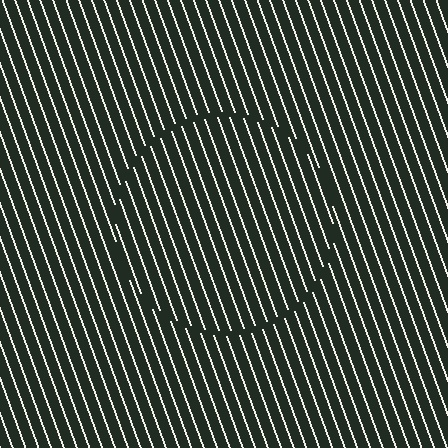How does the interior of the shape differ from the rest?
The interior of the shape contains the same grating, shifted by half a period — the contour is defined by the phase discontinuity where line-ends from the inner and outer gratings abut.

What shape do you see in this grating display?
An illusory circle. The interior of the shape contains the same grating, shifted by half a period — the contour is defined by the phase discontinuity where line-ends from the inner and outer gratings abut.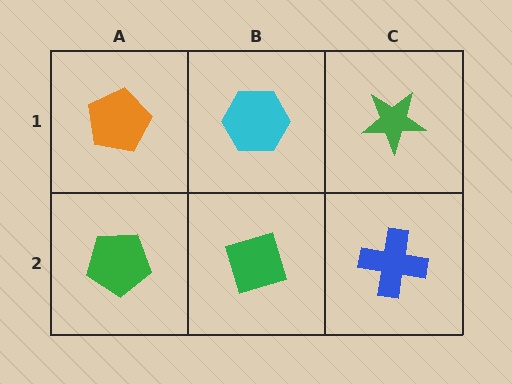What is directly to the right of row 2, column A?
A green diamond.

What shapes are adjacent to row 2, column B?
A cyan hexagon (row 1, column B), a green pentagon (row 2, column A), a blue cross (row 2, column C).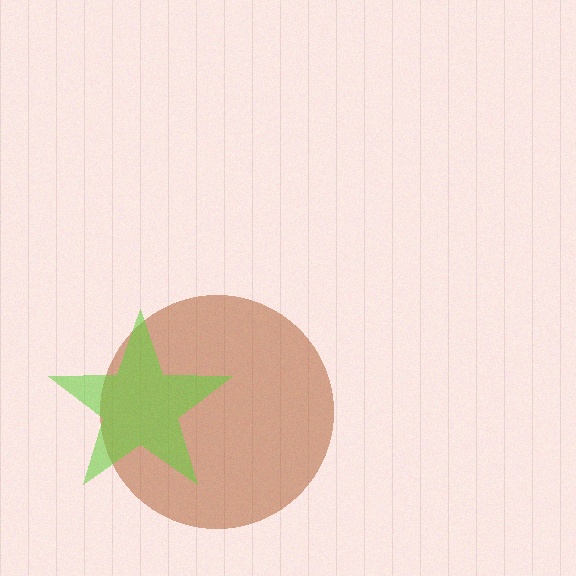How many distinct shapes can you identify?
There are 2 distinct shapes: a brown circle, a lime star.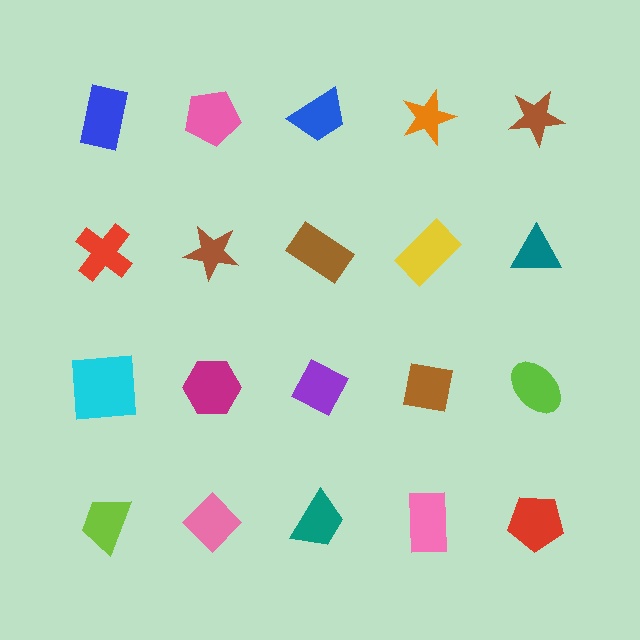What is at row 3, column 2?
A magenta hexagon.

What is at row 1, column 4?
An orange star.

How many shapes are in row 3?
5 shapes.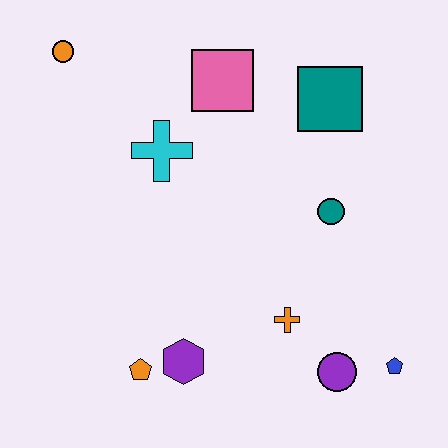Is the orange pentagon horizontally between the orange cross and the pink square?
No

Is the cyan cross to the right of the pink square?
No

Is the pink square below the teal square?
No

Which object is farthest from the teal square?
The orange pentagon is farthest from the teal square.